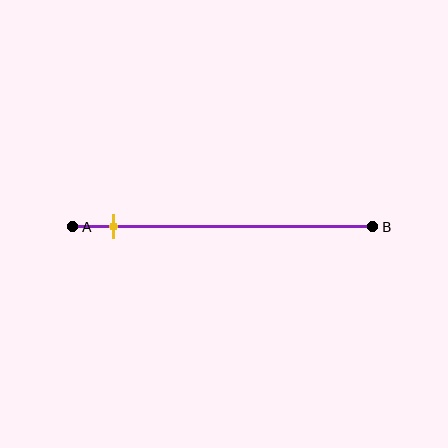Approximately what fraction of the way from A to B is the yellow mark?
The yellow mark is approximately 15% of the way from A to B.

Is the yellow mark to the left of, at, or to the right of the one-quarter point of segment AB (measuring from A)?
The yellow mark is to the left of the one-quarter point of segment AB.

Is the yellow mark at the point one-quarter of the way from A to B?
No, the mark is at about 15% from A, not at the 25% one-quarter point.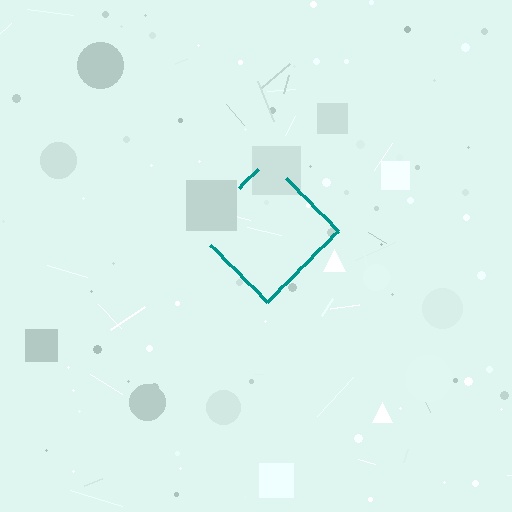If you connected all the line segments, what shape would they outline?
They would outline a diamond.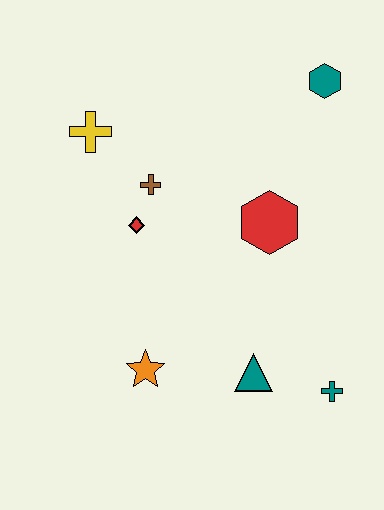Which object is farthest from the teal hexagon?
The orange star is farthest from the teal hexagon.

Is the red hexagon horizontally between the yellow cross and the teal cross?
Yes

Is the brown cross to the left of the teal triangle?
Yes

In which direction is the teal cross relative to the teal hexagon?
The teal cross is below the teal hexagon.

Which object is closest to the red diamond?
The brown cross is closest to the red diamond.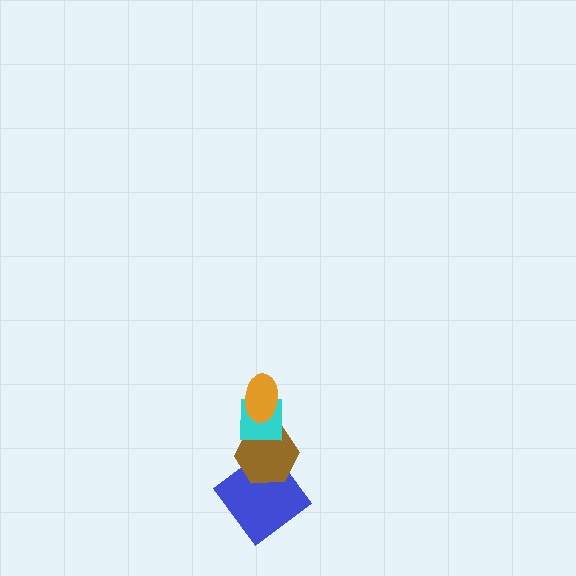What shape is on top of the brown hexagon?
The cyan square is on top of the brown hexagon.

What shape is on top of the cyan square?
The orange ellipse is on top of the cyan square.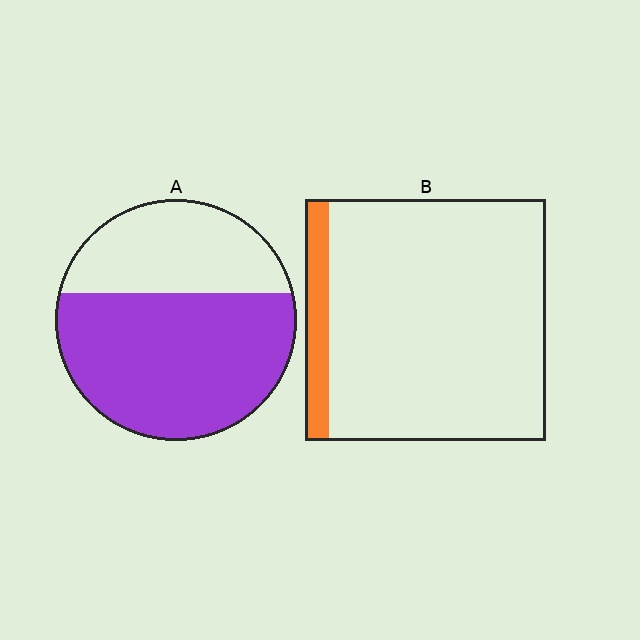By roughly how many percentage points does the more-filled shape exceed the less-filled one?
By roughly 55 percentage points (A over B).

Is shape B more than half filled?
No.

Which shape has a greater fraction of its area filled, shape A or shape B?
Shape A.